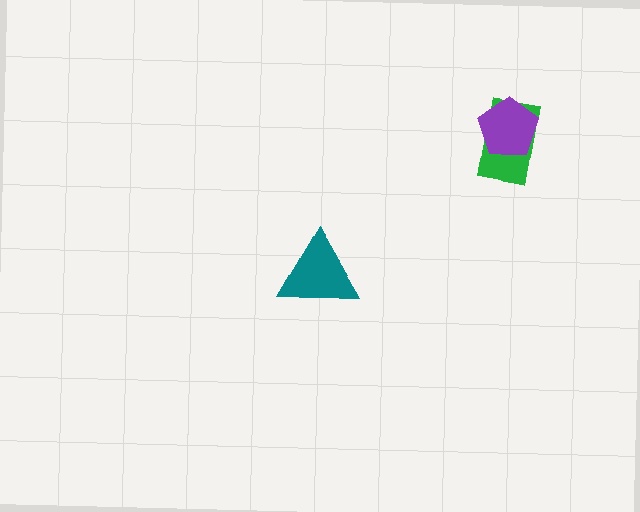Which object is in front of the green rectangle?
The purple pentagon is in front of the green rectangle.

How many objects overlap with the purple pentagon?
1 object overlaps with the purple pentagon.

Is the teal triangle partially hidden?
No, no other shape covers it.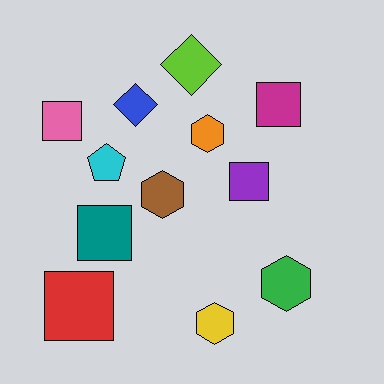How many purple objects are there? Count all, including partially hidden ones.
There is 1 purple object.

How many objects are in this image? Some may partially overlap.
There are 12 objects.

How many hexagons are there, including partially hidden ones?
There are 4 hexagons.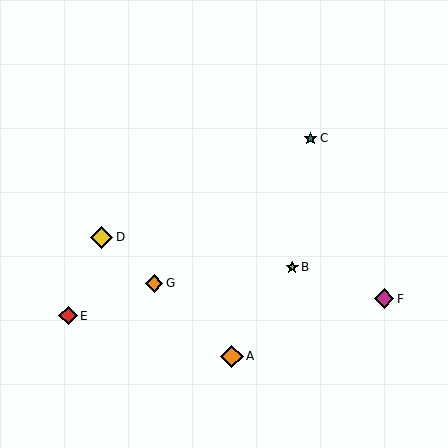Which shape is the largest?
The orange diamond (labeled A) is the largest.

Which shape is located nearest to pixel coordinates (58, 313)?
The red diamond (labeled E) at (68, 316) is nearest to that location.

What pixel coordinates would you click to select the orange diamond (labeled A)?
Click at (232, 356) to select the orange diamond A.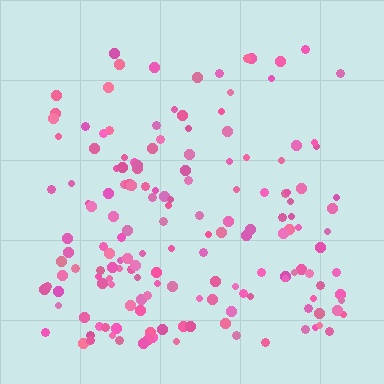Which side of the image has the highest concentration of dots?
The bottom.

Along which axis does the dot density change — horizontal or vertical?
Vertical.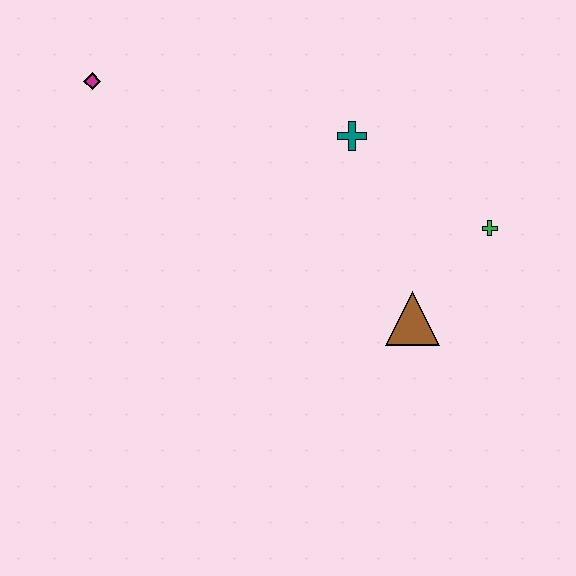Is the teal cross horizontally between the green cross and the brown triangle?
No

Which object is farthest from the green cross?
The magenta diamond is farthest from the green cross.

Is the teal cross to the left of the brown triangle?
Yes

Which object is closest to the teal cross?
The green cross is closest to the teal cross.